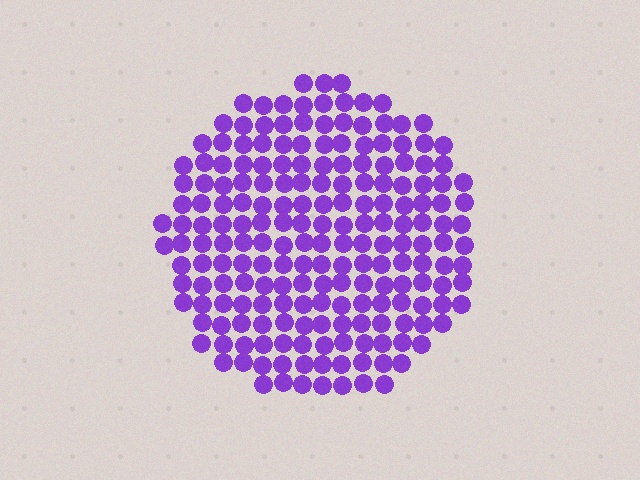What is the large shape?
The large shape is a circle.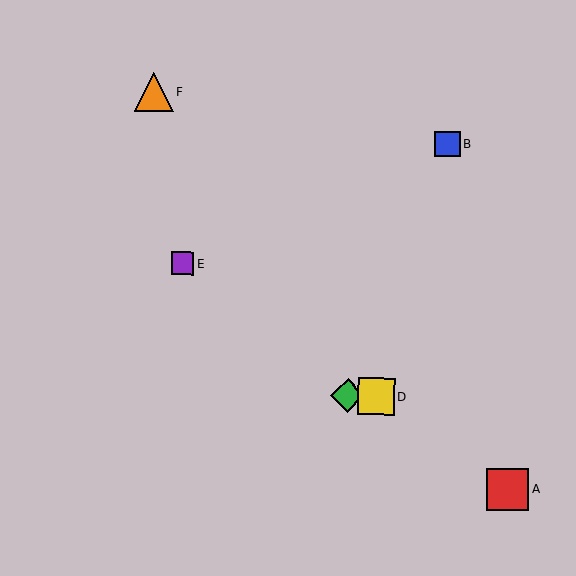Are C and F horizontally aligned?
No, C is at y≈396 and F is at y≈92.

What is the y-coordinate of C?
Object C is at y≈396.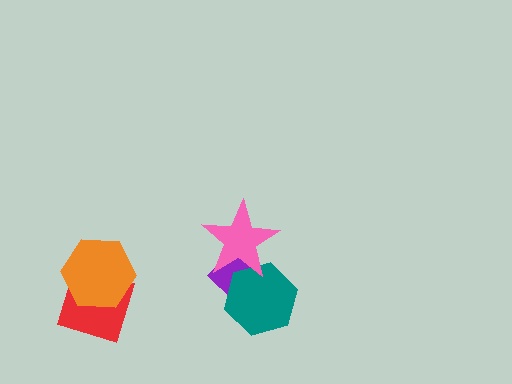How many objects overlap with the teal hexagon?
2 objects overlap with the teal hexagon.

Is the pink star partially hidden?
No, no other shape covers it.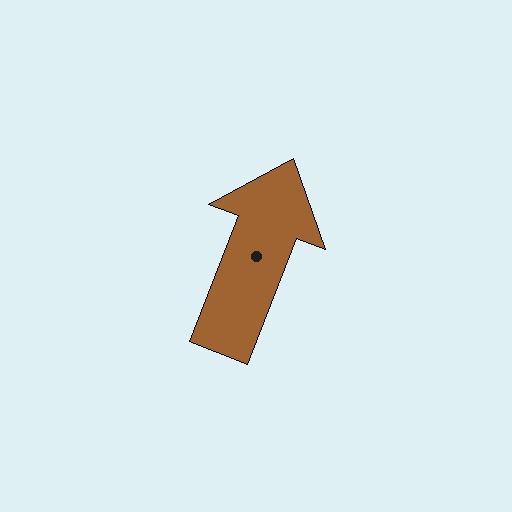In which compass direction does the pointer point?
North.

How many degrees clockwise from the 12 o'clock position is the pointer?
Approximately 21 degrees.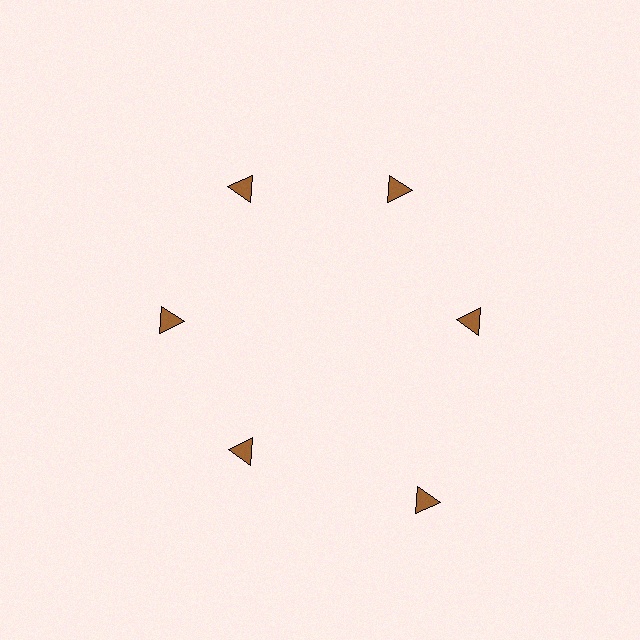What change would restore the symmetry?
The symmetry would be restored by moving it inward, back onto the ring so that all 6 triangles sit at equal angles and equal distance from the center.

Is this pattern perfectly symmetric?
No. The 6 brown triangles are arranged in a ring, but one element near the 5 o'clock position is pushed outward from the center, breaking the 6-fold rotational symmetry.